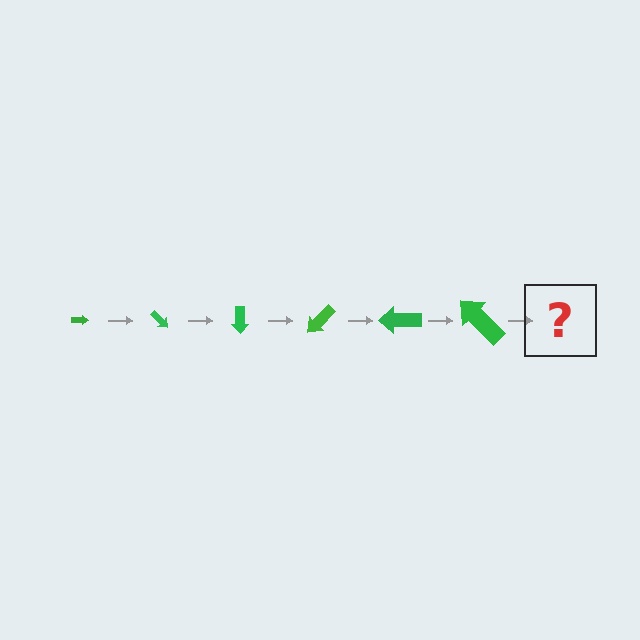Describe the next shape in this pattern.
It should be an arrow, larger than the previous one and rotated 270 degrees from the start.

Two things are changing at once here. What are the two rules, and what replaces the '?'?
The two rules are that the arrow grows larger each step and it rotates 45 degrees each step. The '?' should be an arrow, larger than the previous one and rotated 270 degrees from the start.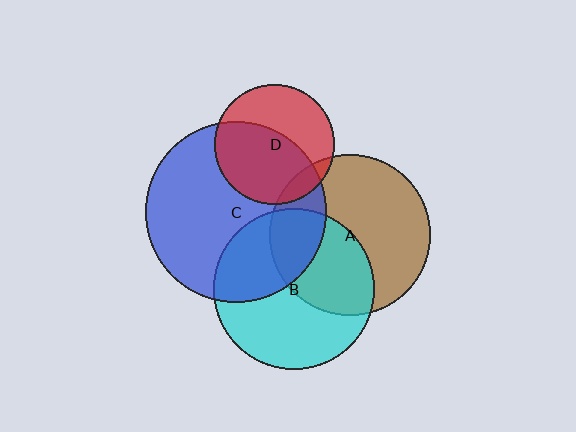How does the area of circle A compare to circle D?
Approximately 1.8 times.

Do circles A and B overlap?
Yes.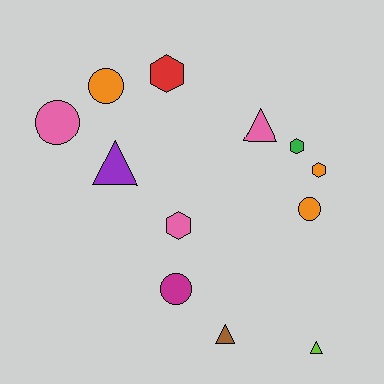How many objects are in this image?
There are 12 objects.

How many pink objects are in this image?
There are 3 pink objects.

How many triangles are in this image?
There are 4 triangles.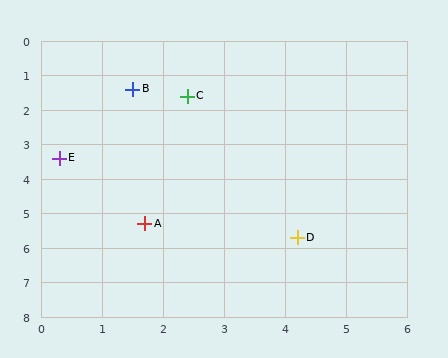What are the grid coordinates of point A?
Point A is at approximately (1.7, 5.3).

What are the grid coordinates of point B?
Point B is at approximately (1.5, 1.4).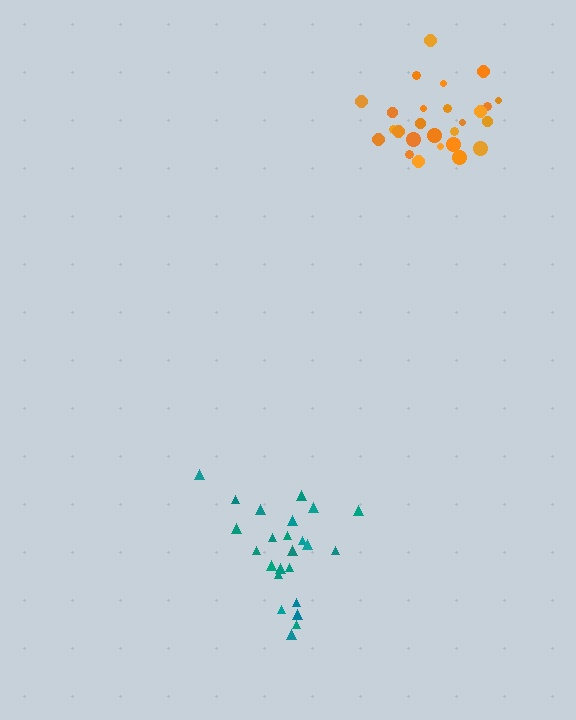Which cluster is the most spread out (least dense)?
Orange.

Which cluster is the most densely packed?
Teal.